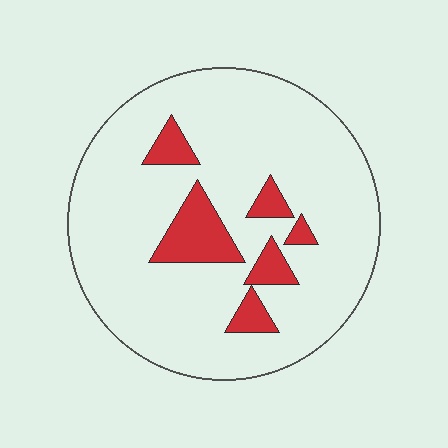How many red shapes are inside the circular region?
6.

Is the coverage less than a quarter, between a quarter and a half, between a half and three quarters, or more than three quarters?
Less than a quarter.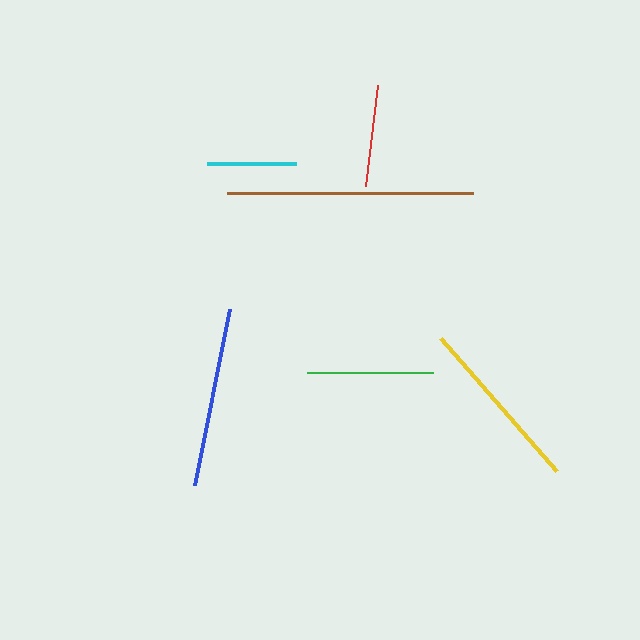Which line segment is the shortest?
The cyan line is the shortest at approximately 90 pixels.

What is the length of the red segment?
The red segment is approximately 101 pixels long.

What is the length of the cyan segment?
The cyan segment is approximately 90 pixels long.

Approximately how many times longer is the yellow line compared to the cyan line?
The yellow line is approximately 2.0 times the length of the cyan line.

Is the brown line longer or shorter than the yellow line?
The brown line is longer than the yellow line.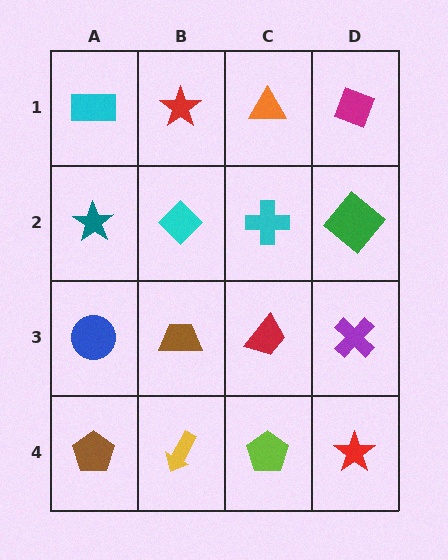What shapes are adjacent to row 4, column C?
A red trapezoid (row 3, column C), a yellow arrow (row 4, column B), a red star (row 4, column D).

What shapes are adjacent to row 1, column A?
A teal star (row 2, column A), a red star (row 1, column B).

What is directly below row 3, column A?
A brown pentagon.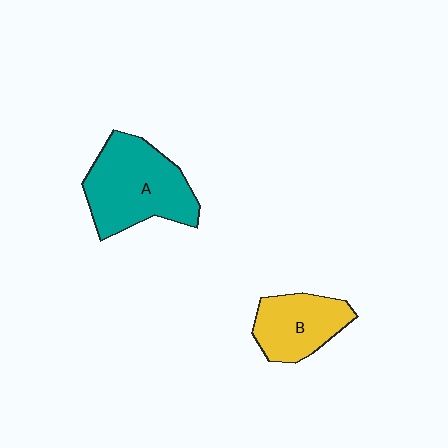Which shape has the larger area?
Shape A (teal).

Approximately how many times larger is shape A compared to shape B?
Approximately 1.6 times.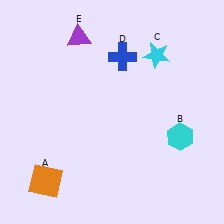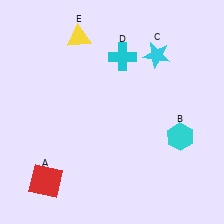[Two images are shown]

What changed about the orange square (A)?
In Image 1, A is orange. In Image 2, it changed to red.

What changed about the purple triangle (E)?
In Image 1, E is purple. In Image 2, it changed to yellow.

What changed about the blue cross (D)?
In Image 1, D is blue. In Image 2, it changed to cyan.